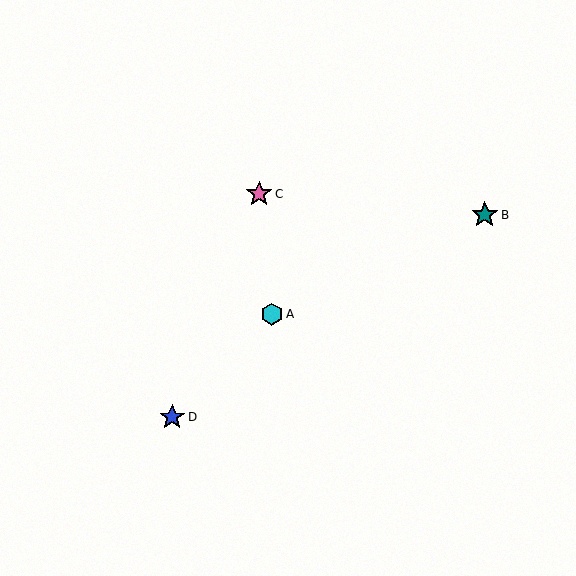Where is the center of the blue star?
The center of the blue star is at (172, 417).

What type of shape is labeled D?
Shape D is a blue star.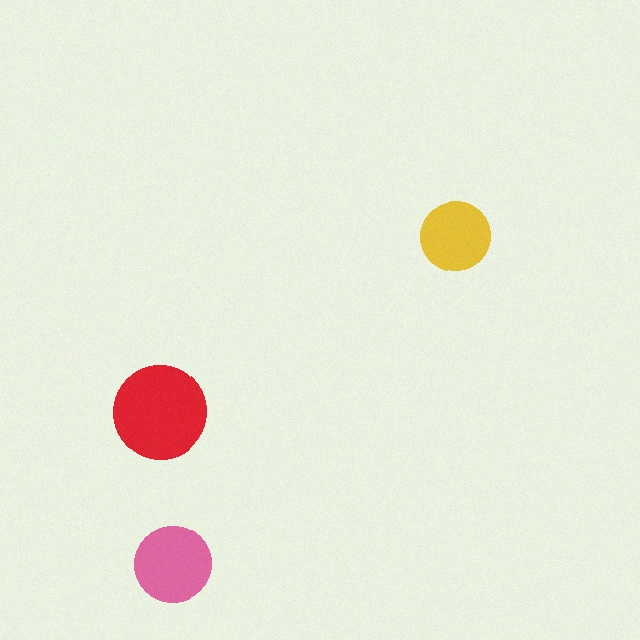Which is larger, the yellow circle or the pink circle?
The pink one.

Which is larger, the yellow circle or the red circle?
The red one.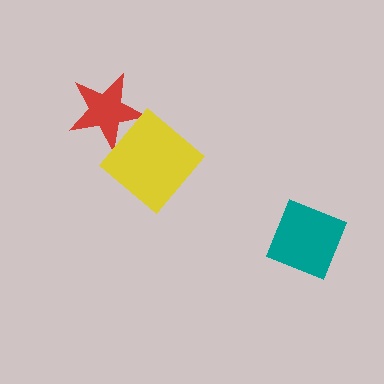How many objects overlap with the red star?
1 object overlaps with the red star.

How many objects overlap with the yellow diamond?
1 object overlaps with the yellow diamond.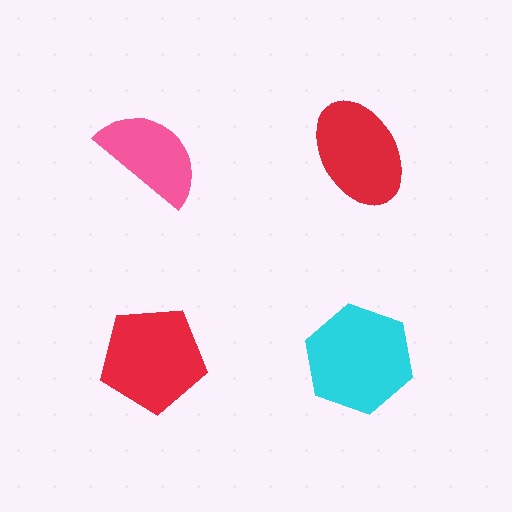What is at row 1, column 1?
A pink semicircle.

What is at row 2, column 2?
A cyan hexagon.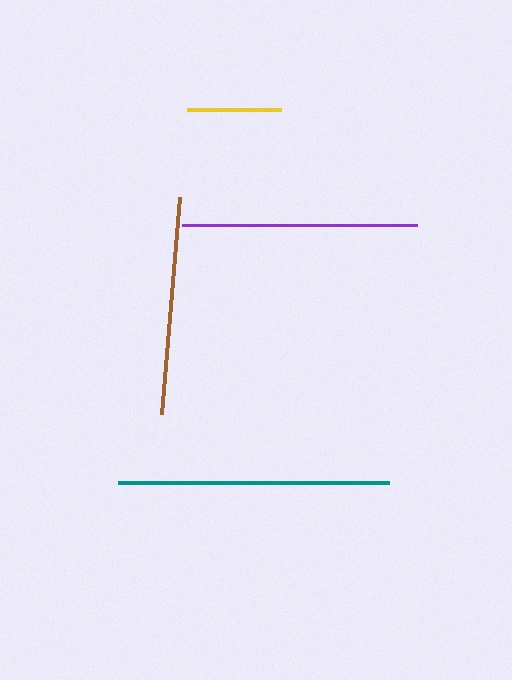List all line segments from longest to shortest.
From longest to shortest: teal, purple, brown, yellow.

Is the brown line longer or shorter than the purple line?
The purple line is longer than the brown line.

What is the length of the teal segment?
The teal segment is approximately 271 pixels long.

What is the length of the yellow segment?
The yellow segment is approximately 94 pixels long.